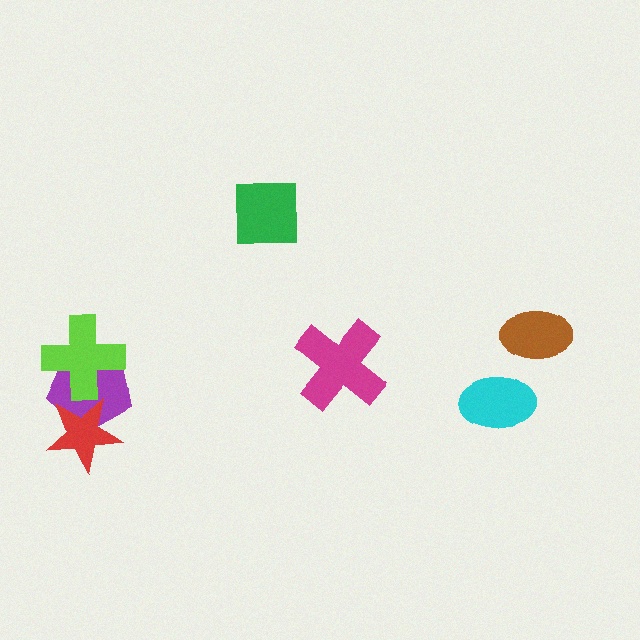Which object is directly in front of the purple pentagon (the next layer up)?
The red star is directly in front of the purple pentagon.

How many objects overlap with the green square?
0 objects overlap with the green square.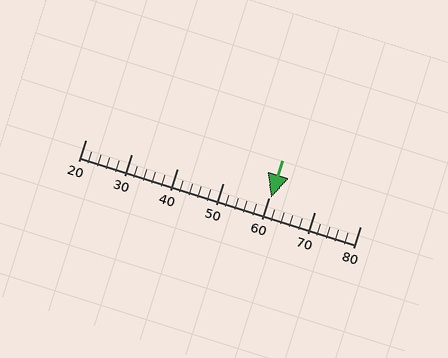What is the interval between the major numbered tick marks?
The major tick marks are spaced 10 units apart.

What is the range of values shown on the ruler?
The ruler shows values from 20 to 80.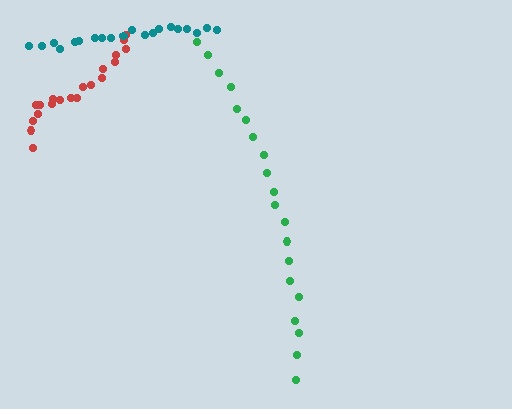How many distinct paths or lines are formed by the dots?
There are 3 distinct paths.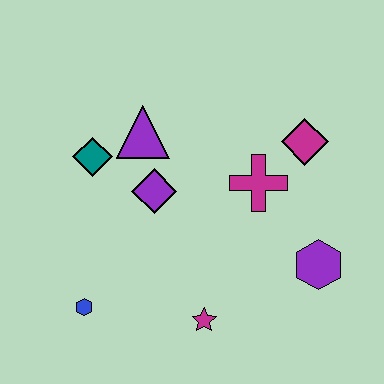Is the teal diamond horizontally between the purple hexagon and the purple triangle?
No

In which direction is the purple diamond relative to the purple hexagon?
The purple diamond is to the left of the purple hexagon.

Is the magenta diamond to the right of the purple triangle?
Yes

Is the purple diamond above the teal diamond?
No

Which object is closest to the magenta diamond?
The magenta cross is closest to the magenta diamond.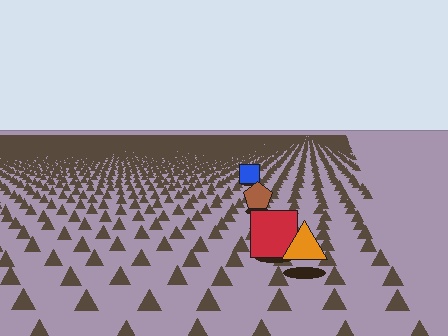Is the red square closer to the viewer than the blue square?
Yes. The red square is closer — you can tell from the texture gradient: the ground texture is coarser near it.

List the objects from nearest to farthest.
From nearest to farthest: the orange triangle, the red square, the brown pentagon, the blue square.